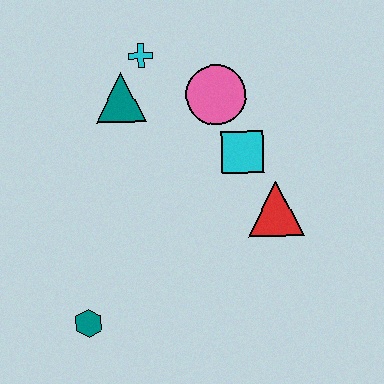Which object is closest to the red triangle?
The cyan square is closest to the red triangle.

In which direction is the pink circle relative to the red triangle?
The pink circle is above the red triangle.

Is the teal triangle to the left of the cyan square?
Yes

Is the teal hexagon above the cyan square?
No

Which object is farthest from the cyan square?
The teal hexagon is farthest from the cyan square.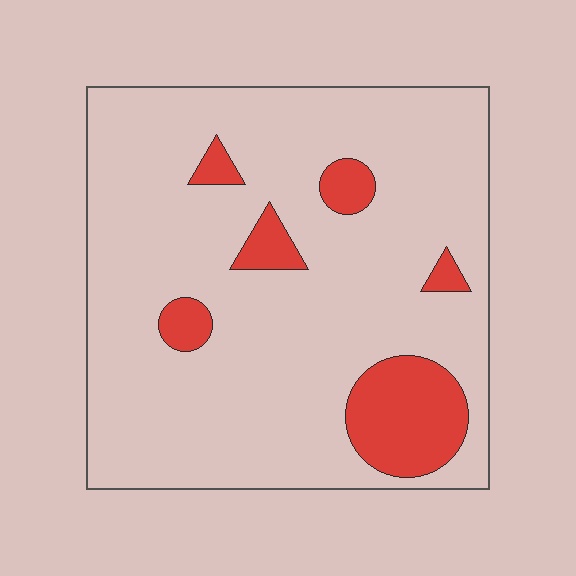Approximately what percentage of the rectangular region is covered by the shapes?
Approximately 15%.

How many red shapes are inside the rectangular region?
6.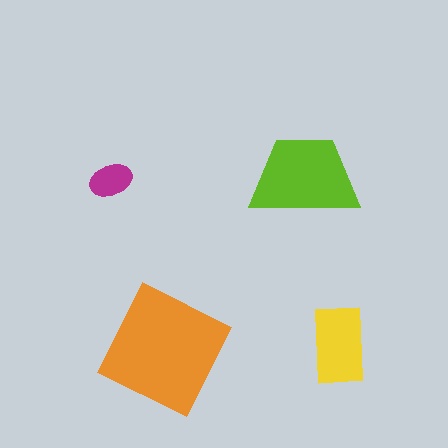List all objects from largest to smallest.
The orange square, the lime trapezoid, the yellow rectangle, the magenta ellipse.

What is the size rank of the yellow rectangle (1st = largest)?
3rd.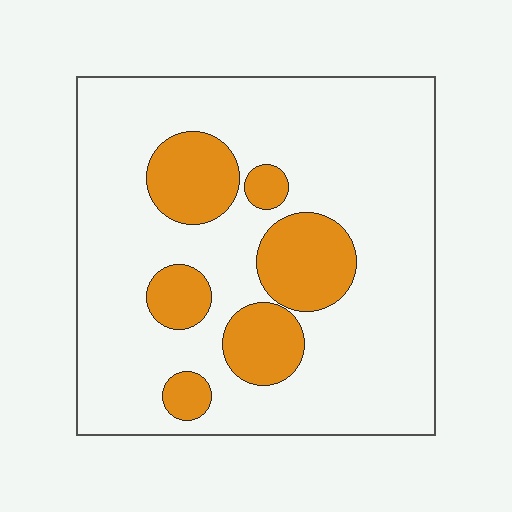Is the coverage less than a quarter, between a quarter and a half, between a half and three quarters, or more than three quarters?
Less than a quarter.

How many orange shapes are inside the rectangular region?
6.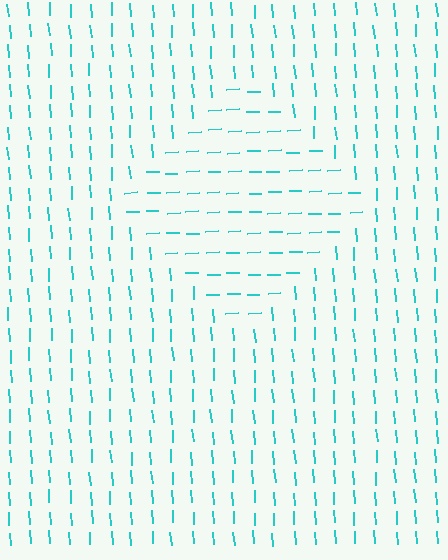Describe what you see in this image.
The image is filled with small cyan line segments. A diamond region in the image has lines oriented differently from the surrounding lines, creating a visible texture boundary.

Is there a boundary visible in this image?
Yes, there is a texture boundary formed by a change in line orientation.